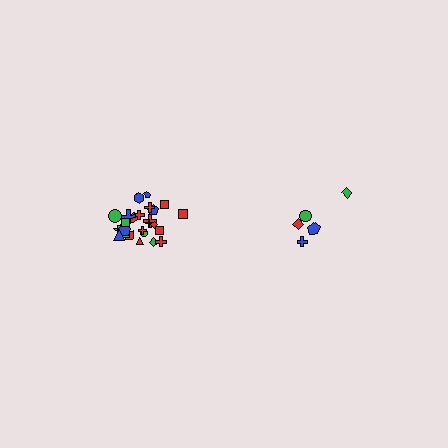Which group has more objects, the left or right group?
The left group.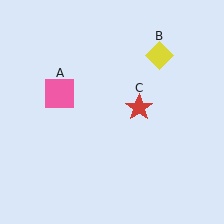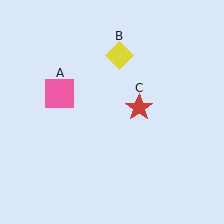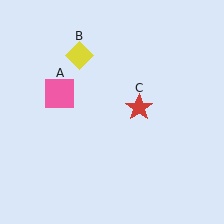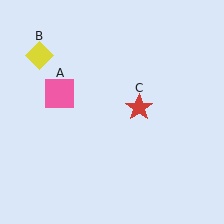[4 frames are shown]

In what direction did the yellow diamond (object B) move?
The yellow diamond (object B) moved left.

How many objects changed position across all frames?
1 object changed position: yellow diamond (object B).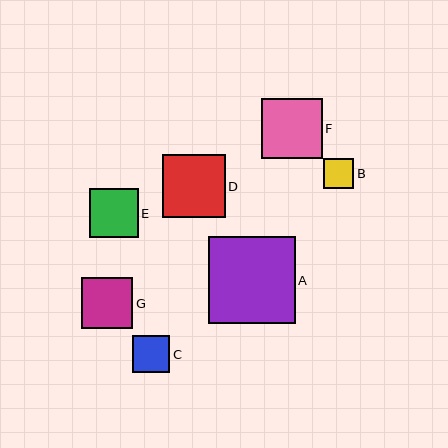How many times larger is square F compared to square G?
Square F is approximately 1.2 times the size of square G.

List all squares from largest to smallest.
From largest to smallest: A, D, F, G, E, C, B.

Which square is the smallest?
Square B is the smallest with a size of approximately 30 pixels.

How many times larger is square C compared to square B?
Square C is approximately 1.2 times the size of square B.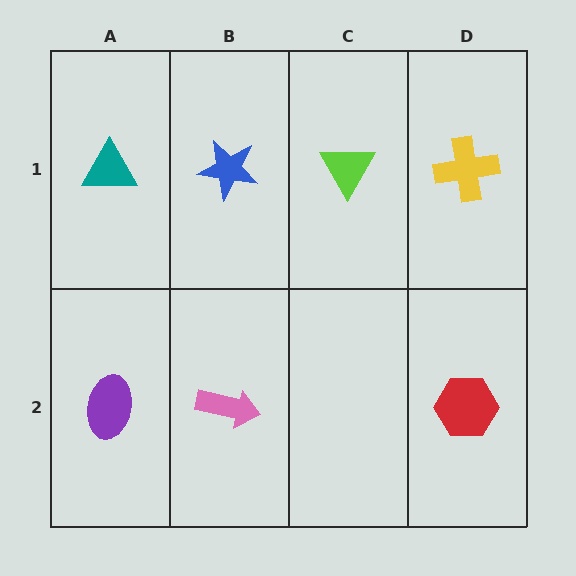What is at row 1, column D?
A yellow cross.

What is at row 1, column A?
A teal triangle.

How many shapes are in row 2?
3 shapes.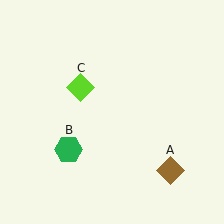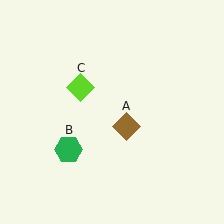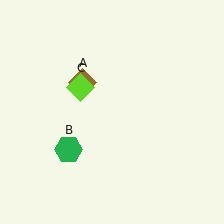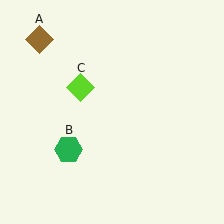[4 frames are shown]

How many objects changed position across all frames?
1 object changed position: brown diamond (object A).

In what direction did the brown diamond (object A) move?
The brown diamond (object A) moved up and to the left.